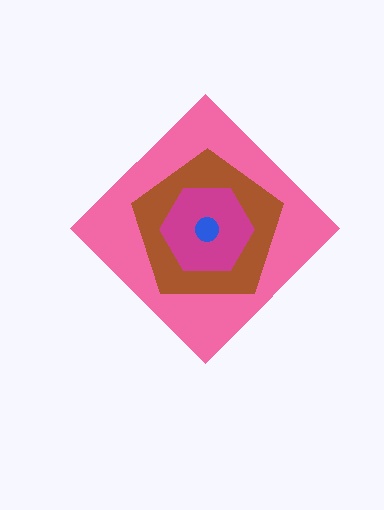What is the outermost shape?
The pink diamond.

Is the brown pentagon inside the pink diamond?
Yes.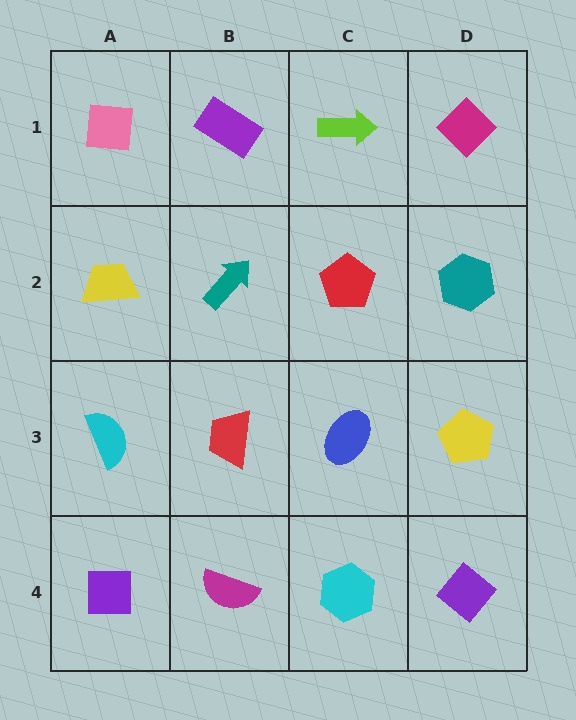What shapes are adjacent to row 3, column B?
A teal arrow (row 2, column B), a magenta semicircle (row 4, column B), a cyan semicircle (row 3, column A), a blue ellipse (row 3, column C).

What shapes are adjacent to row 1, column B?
A teal arrow (row 2, column B), a pink square (row 1, column A), a lime arrow (row 1, column C).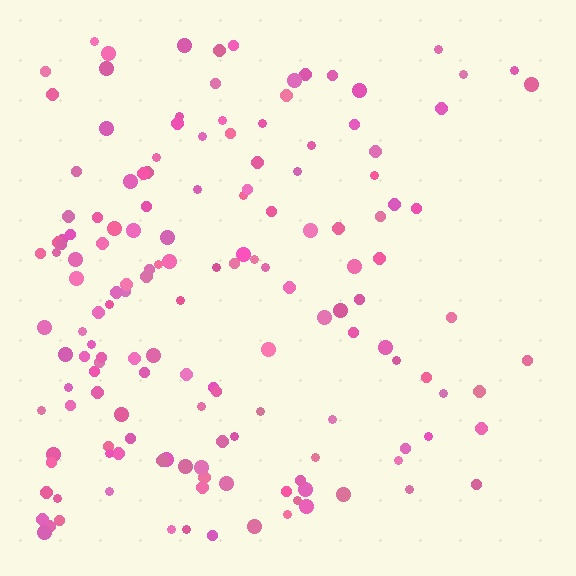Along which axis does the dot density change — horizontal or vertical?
Horizontal.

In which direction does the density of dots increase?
From right to left, with the left side densest.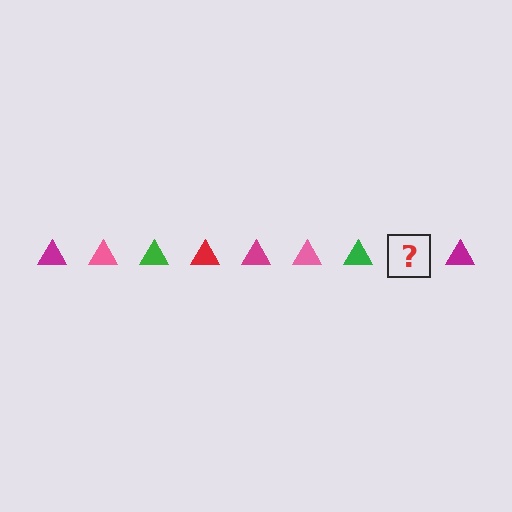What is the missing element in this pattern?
The missing element is a red triangle.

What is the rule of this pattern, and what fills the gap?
The rule is that the pattern cycles through magenta, pink, green, red triangles. The gap should be filled with a red triangle.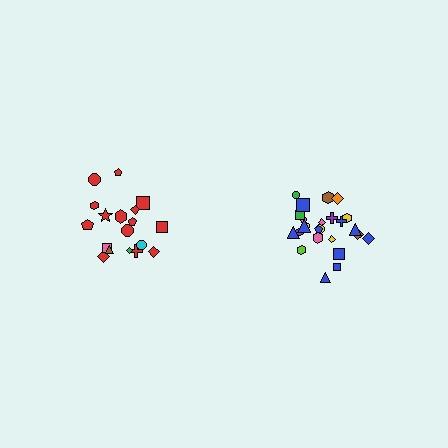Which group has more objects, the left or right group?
The right group.